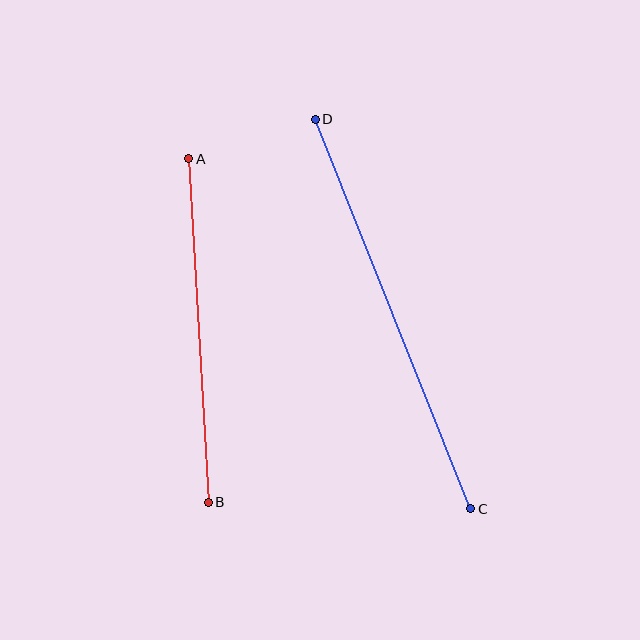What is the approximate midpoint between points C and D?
The midpoint is at approximately (393, 314) pixels.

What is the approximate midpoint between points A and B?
The midpoint is at approximately (199, 330) pixels.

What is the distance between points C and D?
The distance is approximately 420 pixels.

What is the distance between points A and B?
The distance is approximately 344 pixels.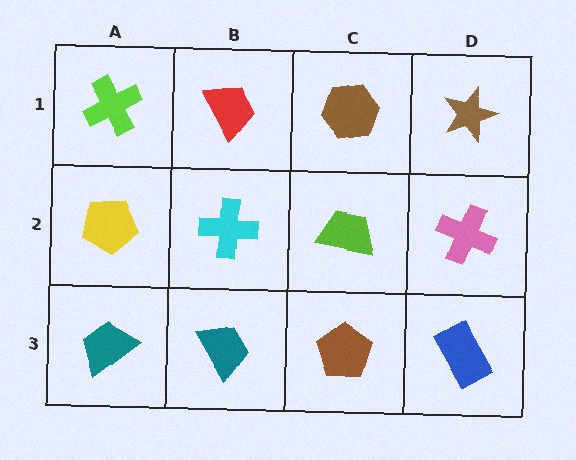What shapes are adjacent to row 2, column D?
A brown star (row 1, column D), a blue rectangle (row 3, column D), a lime trapezoid (row 2, column C).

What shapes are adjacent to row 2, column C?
A brown hexagon (row 1, column C), a brown pentagon (row 3, column C), a cyan cross (row 2, column B), a pink cross (row 2, column D).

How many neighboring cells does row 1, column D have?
2.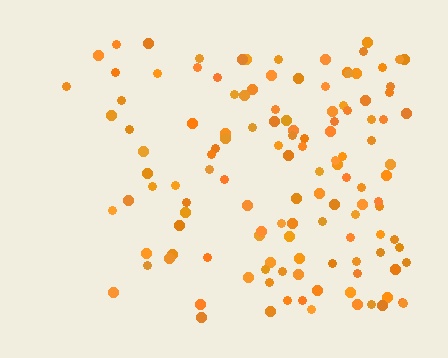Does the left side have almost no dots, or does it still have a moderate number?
Still a moderate number, just noticeably fewer than the right.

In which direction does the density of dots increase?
From left to right, with the right side densest.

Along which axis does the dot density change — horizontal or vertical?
Horizontal.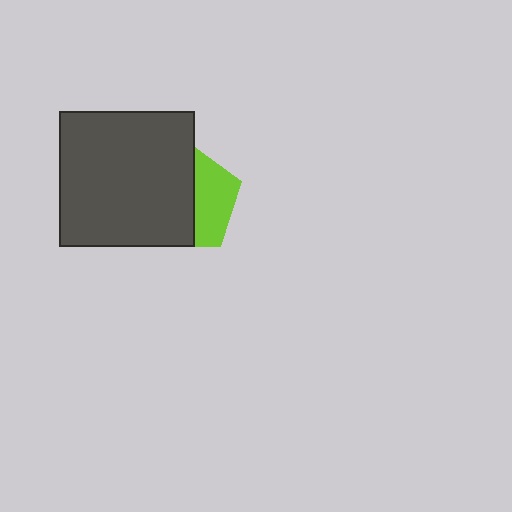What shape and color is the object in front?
The object in front is a dark gray square.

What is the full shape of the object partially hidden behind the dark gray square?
The partially hidden object is a lime pentagon.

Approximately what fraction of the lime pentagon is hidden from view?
Roughly 62% of the lime pentagon is hidden behind the dark gray square.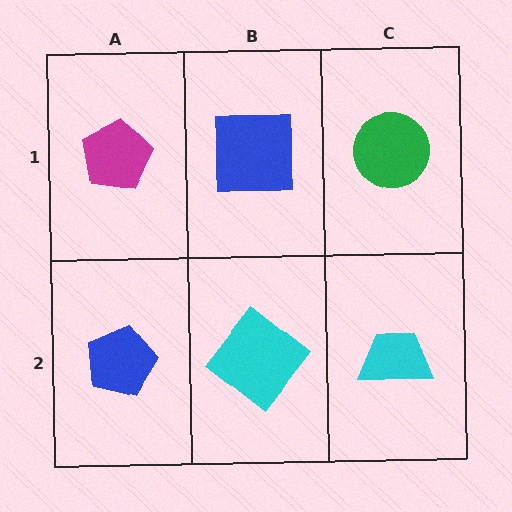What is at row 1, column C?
A green circle.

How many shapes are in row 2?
3 shapes.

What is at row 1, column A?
A magenta pentagon.